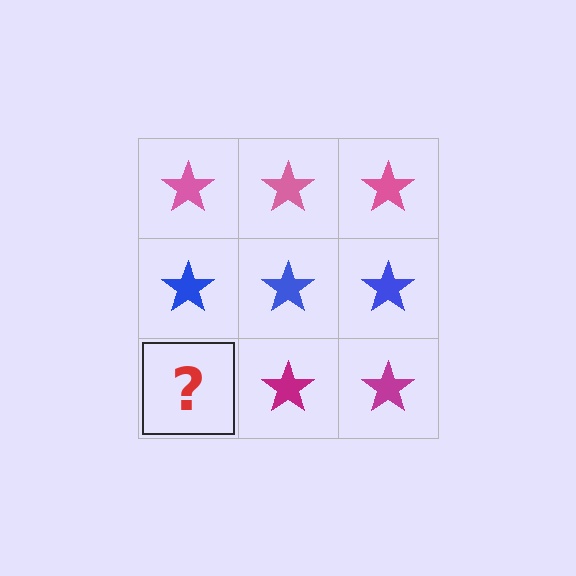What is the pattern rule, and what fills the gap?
The rule is that each row has a consistent color. The gap should be filled with a magenta star.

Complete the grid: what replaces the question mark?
The question mark should be replaced with a magenta star.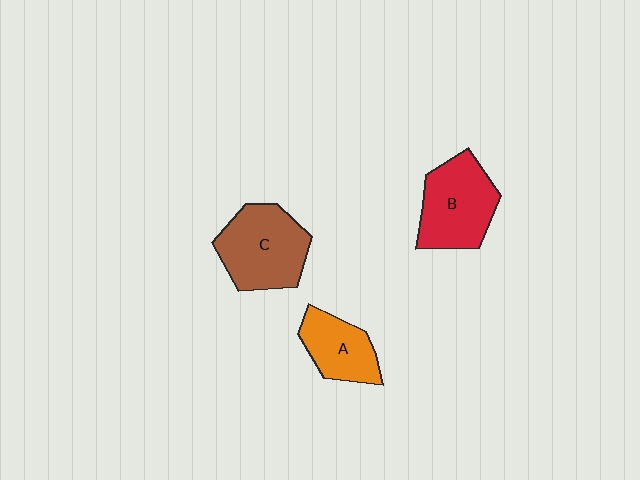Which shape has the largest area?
Shape C (brown).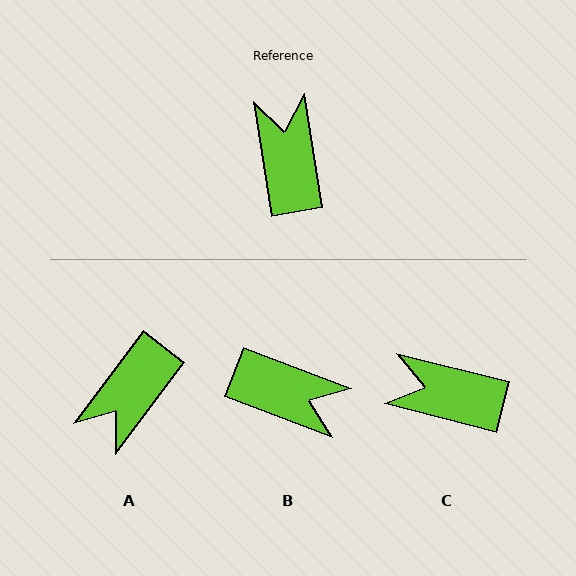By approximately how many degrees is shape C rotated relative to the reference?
Approximately 67 degrees counter-clockwise.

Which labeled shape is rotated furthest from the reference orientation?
A, about 134 degrees away.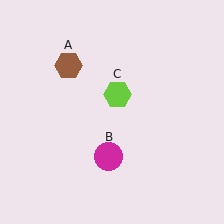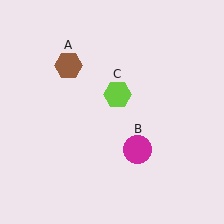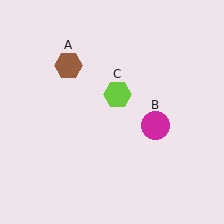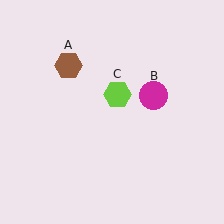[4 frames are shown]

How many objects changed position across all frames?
1 object changed position: magenta circle (object B).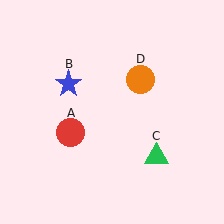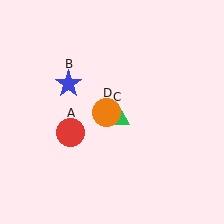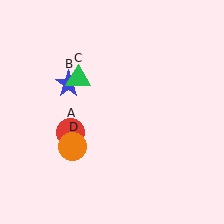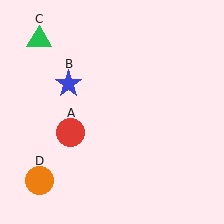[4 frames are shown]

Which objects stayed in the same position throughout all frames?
Red circle (object A) and blue star (object B) remained stationary.